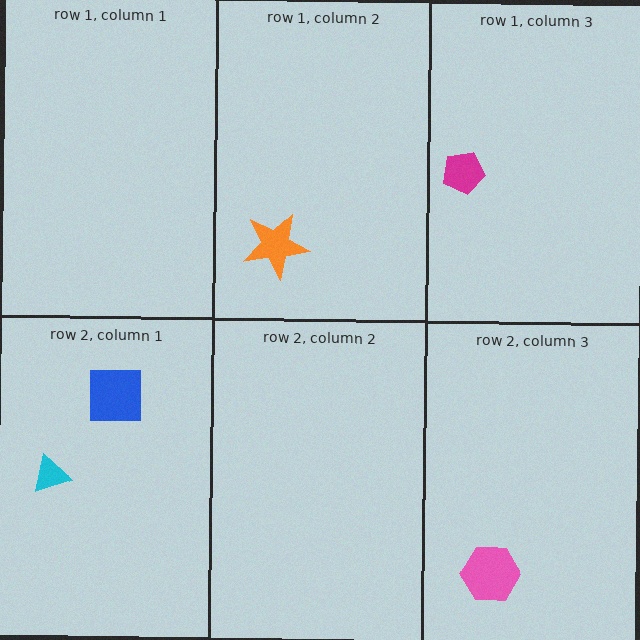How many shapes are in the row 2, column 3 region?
1.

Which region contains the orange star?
The row 1, column 2 region.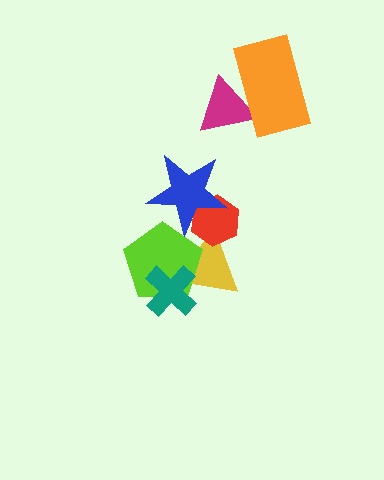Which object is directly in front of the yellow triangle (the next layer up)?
The lime pentagon is directly in front of the yellow triangle.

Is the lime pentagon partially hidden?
Yes, it is partially covered by another shape.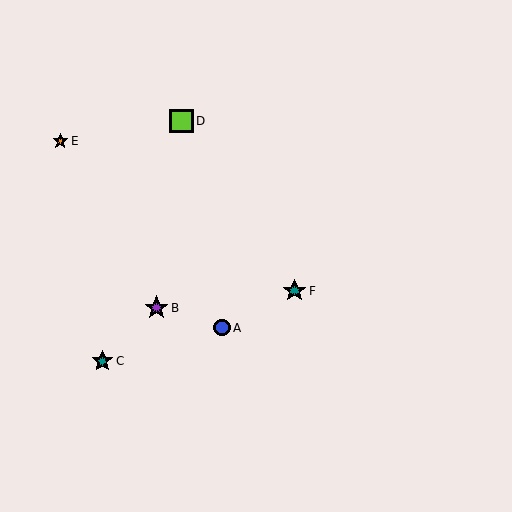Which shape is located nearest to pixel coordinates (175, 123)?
The lime square (labeled D) at (181, 121) is nearest to that location.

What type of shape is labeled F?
Shape F is a teal star.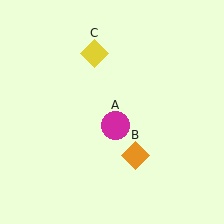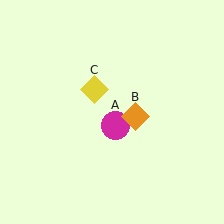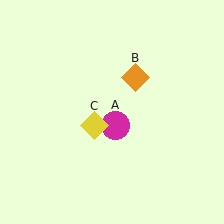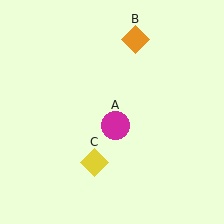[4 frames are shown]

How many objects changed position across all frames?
2 objects changed position: orange diamond (object B), yellow diamond (object C).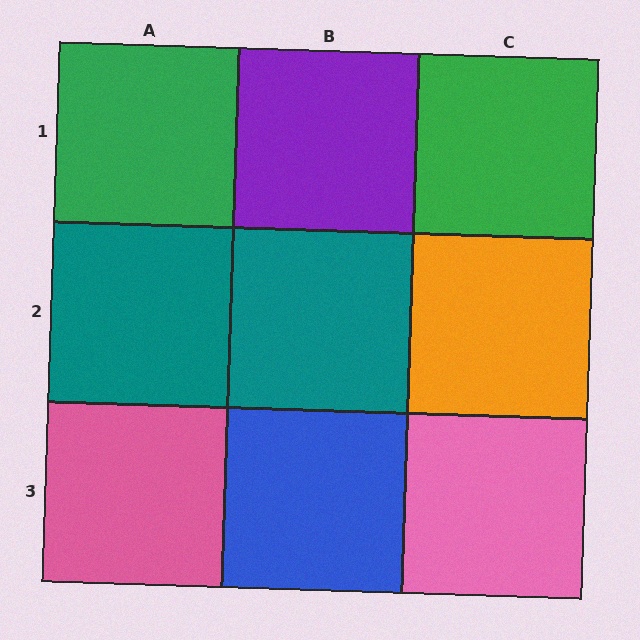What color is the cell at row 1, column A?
Green.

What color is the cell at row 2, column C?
Orange.